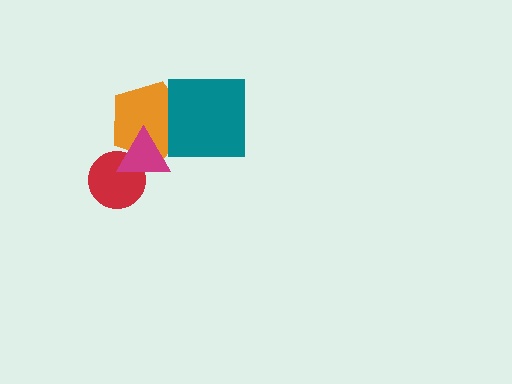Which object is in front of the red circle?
The magenta triangle is in front of the red circle.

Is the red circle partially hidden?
Yes, it is partially covered by another shape.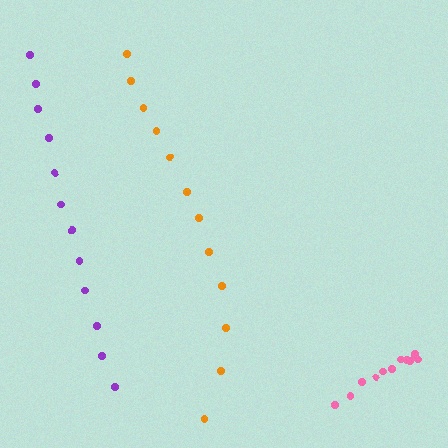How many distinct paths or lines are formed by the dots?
There are 3 distinct paths.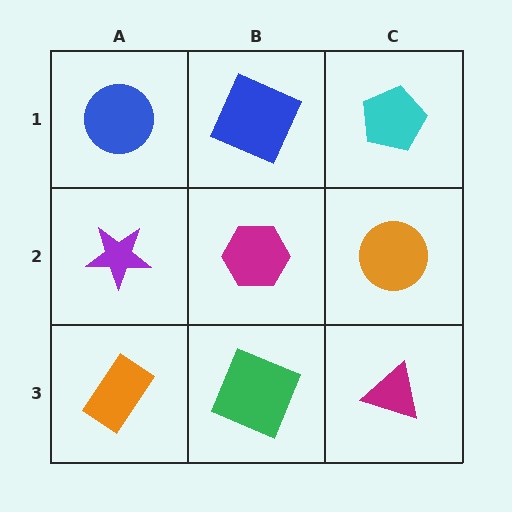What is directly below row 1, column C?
An orange circle.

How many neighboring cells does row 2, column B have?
4.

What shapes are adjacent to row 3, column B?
A magenta hexagon (row 2, column B), an orange rectangle (row 3, column A), a magenta triangle (row 3, column C).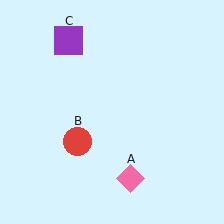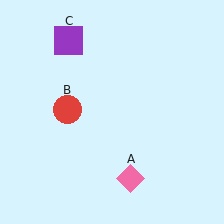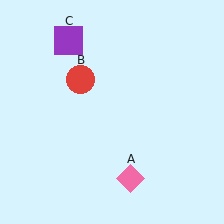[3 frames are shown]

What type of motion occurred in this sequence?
The red circle (object B) rotated clockwise around the center of the scene.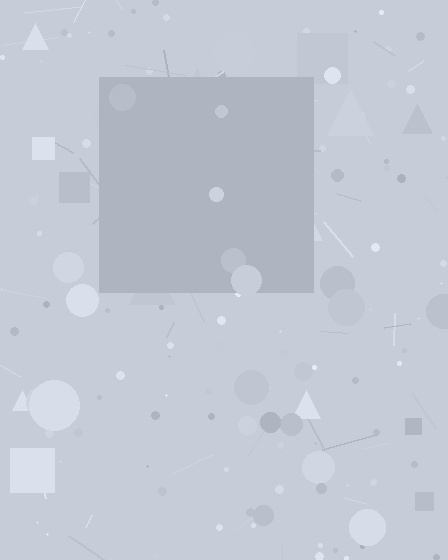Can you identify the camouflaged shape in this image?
The camouflaged shape is a square.